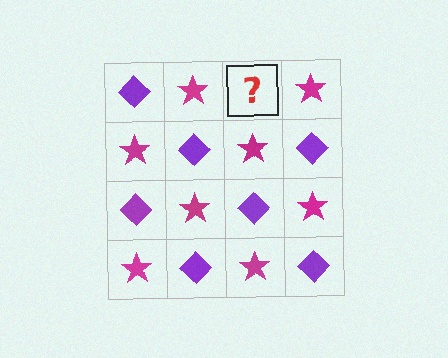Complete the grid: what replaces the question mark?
The question mark should be replaced with a purple diamond.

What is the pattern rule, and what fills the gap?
The rule is that it alternates purple diamond and magenta star in a checkerboard pattern. The gap should be filled with a purple diamond.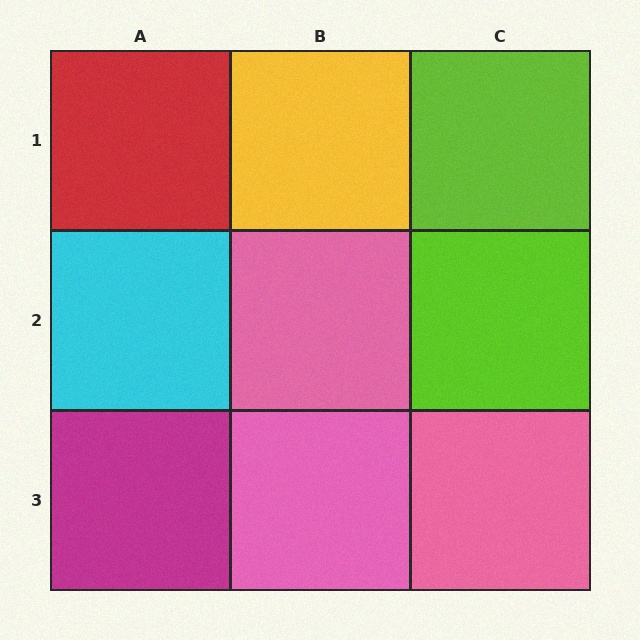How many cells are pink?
3 cells are pink.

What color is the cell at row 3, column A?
Magenta.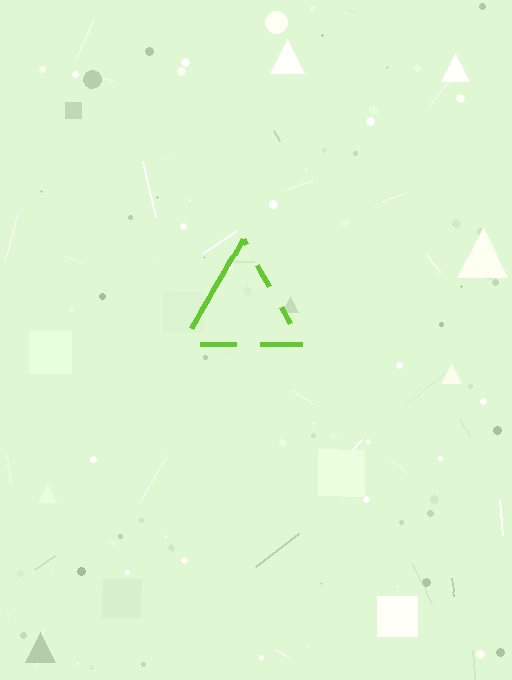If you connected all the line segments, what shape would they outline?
They would outline a triangle.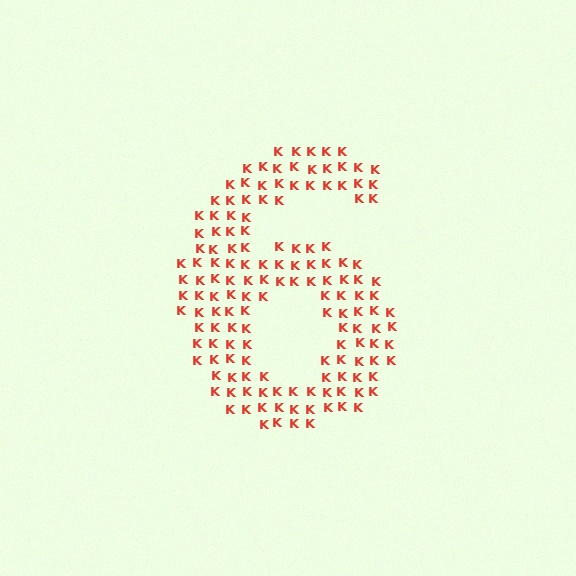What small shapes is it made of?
It is made of small letter K's.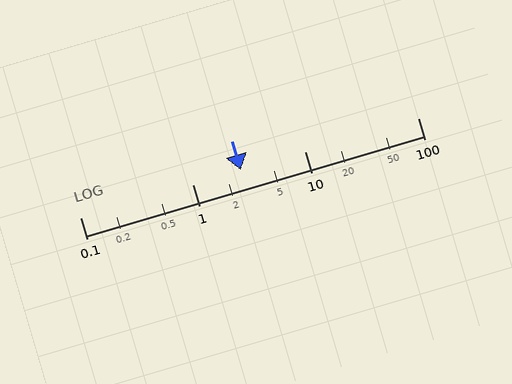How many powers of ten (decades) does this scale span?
The scale spans 3 decades, from 0.1 to 100.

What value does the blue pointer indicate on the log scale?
The pointer indicates approximately 2.7.